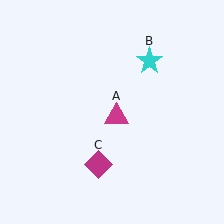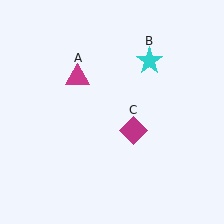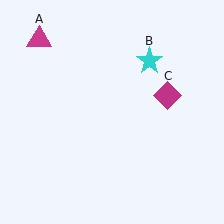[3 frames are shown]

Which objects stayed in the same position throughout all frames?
Cyan star (object B) remained stationary.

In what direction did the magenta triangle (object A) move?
The magenta triangle (object A) moved up and to the left.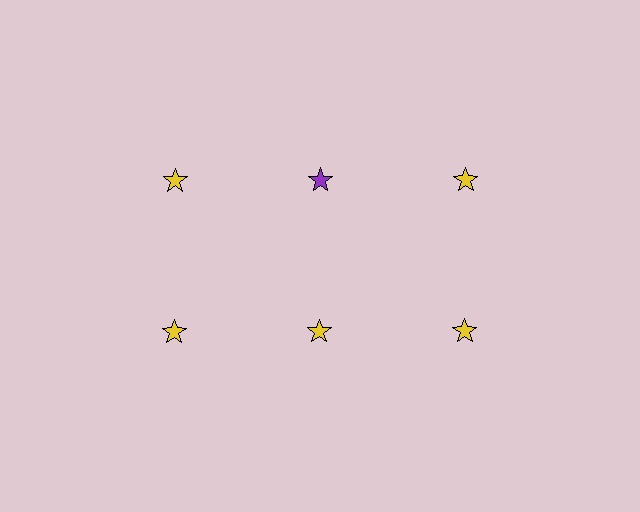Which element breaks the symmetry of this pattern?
The purple star in the top row, second from left column breaks the symmetry. All other shapes are yellow stars.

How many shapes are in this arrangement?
There are 6 shapes arranged in a grid pattern.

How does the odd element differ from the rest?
It has a different color: purple instead of yellow.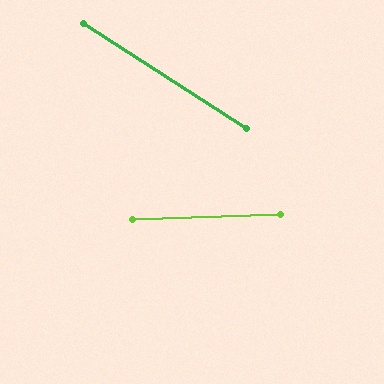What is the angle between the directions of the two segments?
Approximately 35 degrees.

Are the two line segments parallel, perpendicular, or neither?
Neither parallel nor perpendicular — they differ by about 35°.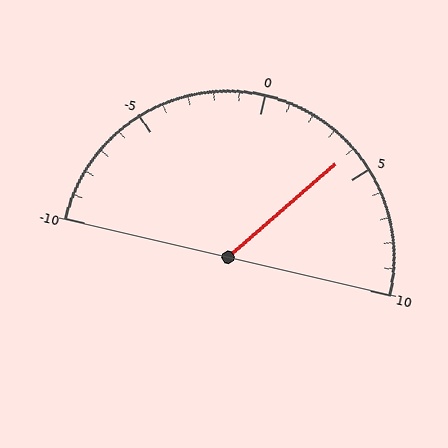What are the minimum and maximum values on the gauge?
The gauge ranges from -10 to 10.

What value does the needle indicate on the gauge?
The needle indicates approximately 4.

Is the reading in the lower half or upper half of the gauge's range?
The reading is in the upper half of the range (-10 to 10).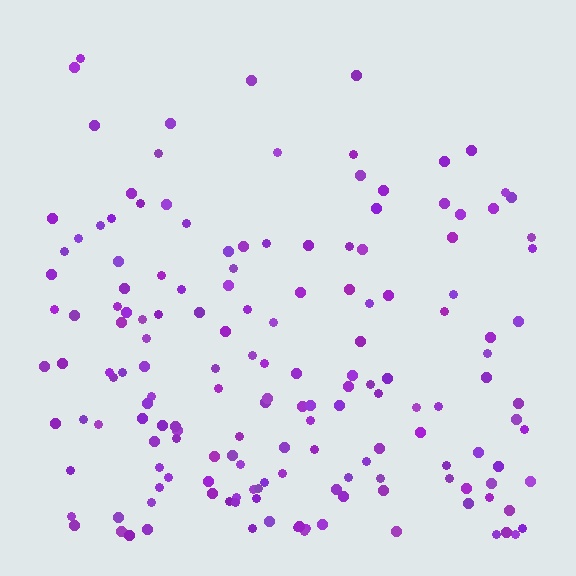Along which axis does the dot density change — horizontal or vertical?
Vertical.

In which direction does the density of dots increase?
From top to bottom, with the bottom side densest.